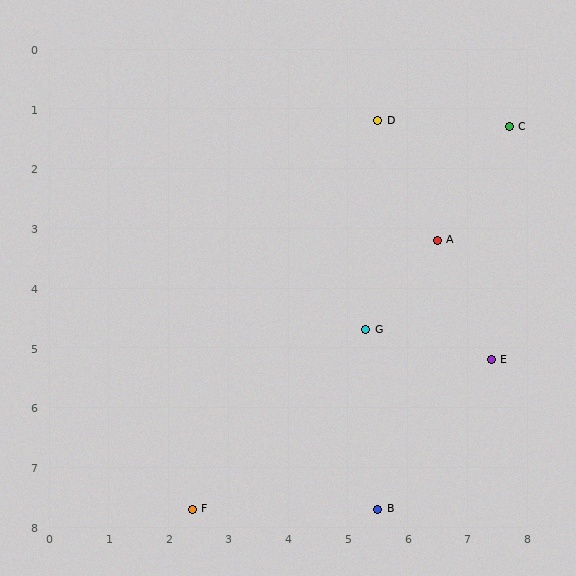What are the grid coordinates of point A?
Point A is at approximately (6.5, 3.2).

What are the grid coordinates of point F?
Point F is at approximately (2.4, 7.7).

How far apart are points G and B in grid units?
Points G and B are about 3.0 grid units apart.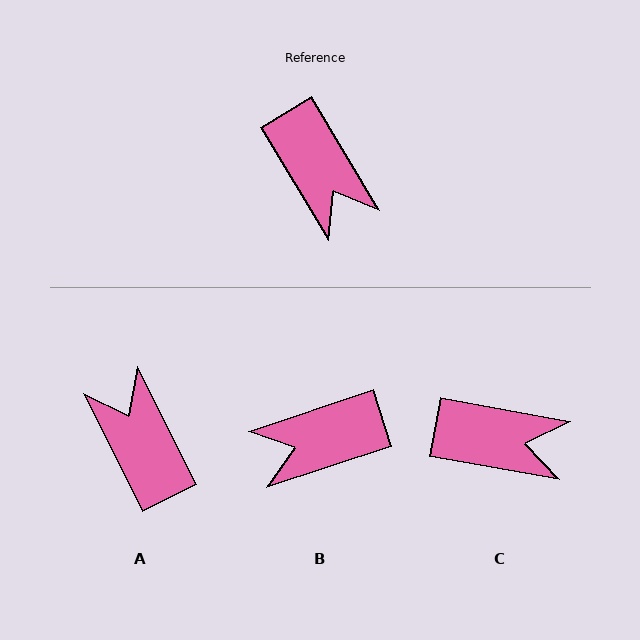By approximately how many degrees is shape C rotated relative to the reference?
Approximately 49 degrees counter-clockwise.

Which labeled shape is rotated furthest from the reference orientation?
A, about 176 degrees away.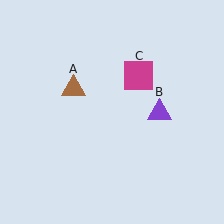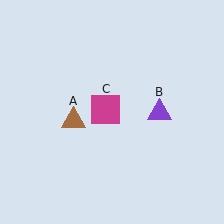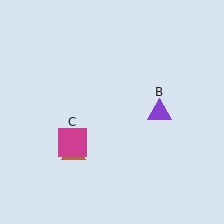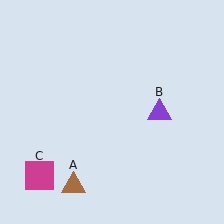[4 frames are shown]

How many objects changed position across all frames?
2 objects changed position: brown triangle (object A), magenta square (object C).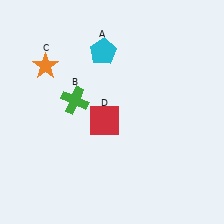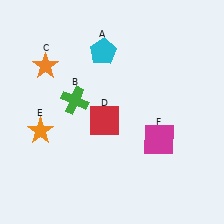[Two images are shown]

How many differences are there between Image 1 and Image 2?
There are 2 differences between the two images.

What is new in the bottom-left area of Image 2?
An orange star (E) was added in the bottom-left area of Image 2.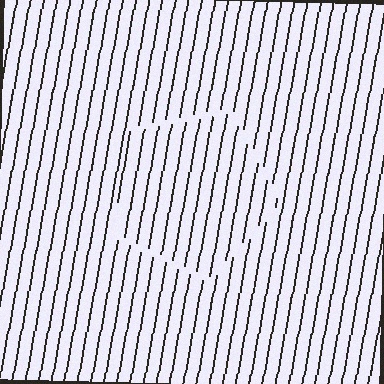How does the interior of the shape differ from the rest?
The interior of the shape contains the same grating, shifted by half a period — the contour is defined by the phase discontinuity where line-ends from the inner and outer gratings abut.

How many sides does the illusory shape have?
5 sides — the line-ends trace a pentagon.